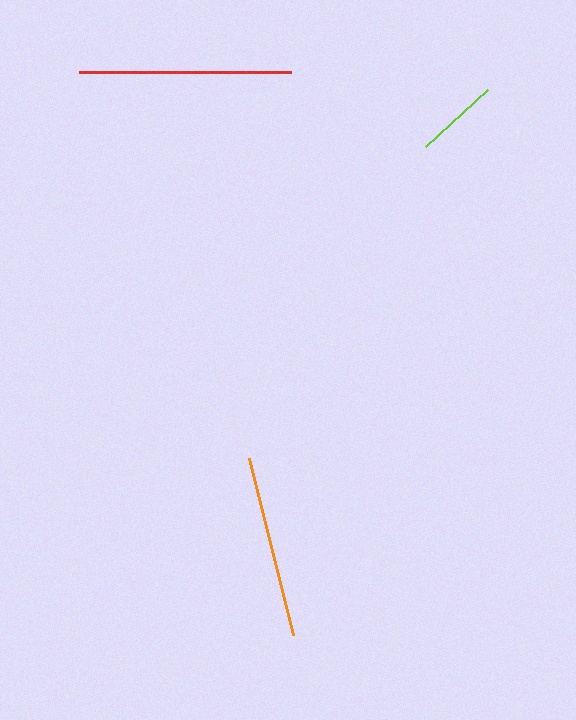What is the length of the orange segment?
The orange segment is approximately 182 pixels long.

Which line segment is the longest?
The red line is the longest at approximately 212 pixels.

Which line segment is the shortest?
The lime line is the shortest at approximately 84 pixels.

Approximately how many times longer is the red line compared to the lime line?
The red line is approximately 2.5 times the length of the lime line.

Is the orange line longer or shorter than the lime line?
The orange line is longer than the lime line.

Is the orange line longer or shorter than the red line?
The red line is longer than the orange line.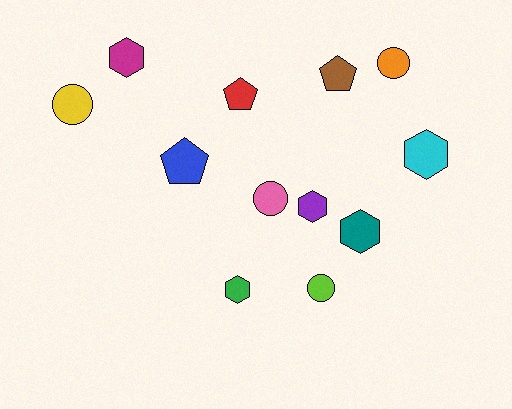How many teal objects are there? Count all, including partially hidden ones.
There is 1 teal object.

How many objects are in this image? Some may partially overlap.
There are 12 objects.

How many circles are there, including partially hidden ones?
There are 4 circles.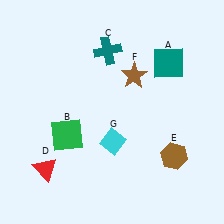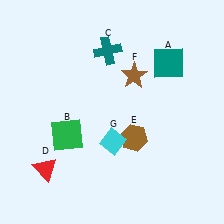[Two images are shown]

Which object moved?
The brown hexagon (E) moved left.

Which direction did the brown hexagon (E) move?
The brown hexagon (E) moved left.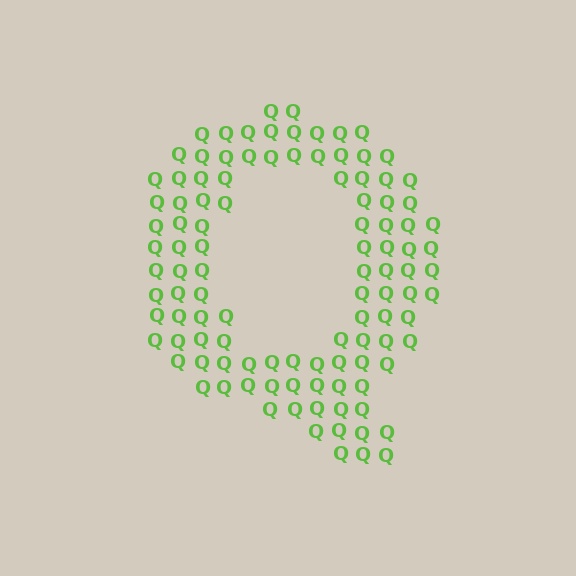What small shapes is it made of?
It is made of small letter Q's.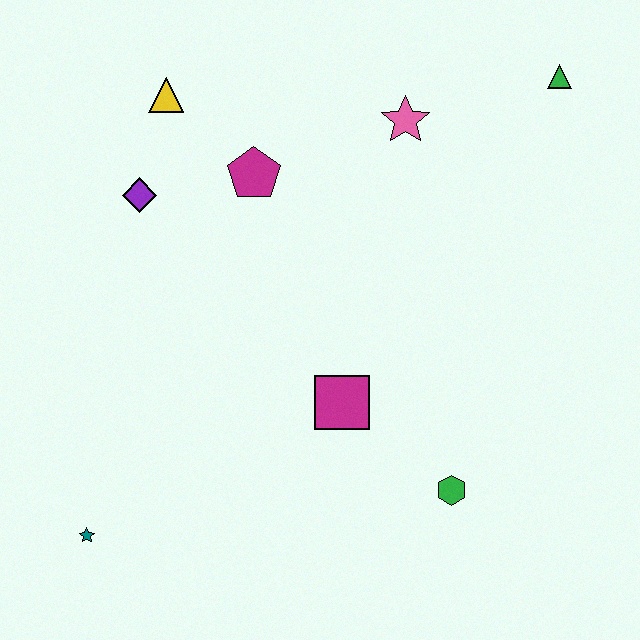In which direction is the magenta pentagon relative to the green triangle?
The magenta pentagon is to the left of the green triangle.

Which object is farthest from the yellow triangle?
The green hexagon is farthest from the yellow triangle.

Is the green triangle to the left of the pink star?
No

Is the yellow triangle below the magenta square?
No